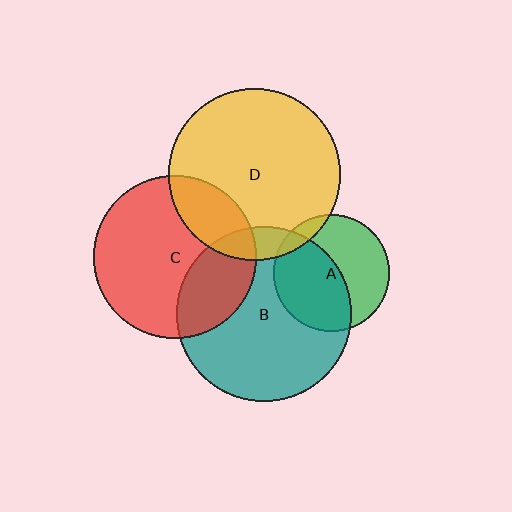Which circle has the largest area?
Circle B (teal).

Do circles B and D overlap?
Yes.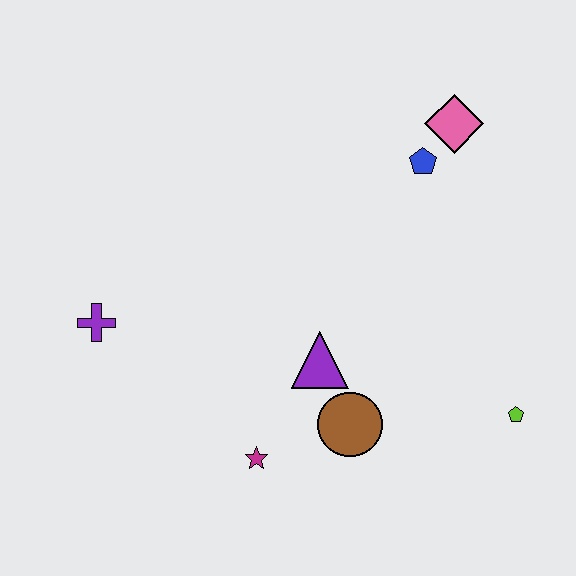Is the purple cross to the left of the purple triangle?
Yes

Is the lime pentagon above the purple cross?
No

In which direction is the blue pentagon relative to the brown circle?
The blue pentagon is above the brown circle.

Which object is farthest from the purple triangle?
The pink diamond is farthest from the purple triangle.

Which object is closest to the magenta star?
The brown circle is closest to the magenta star.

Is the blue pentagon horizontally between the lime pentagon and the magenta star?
Yes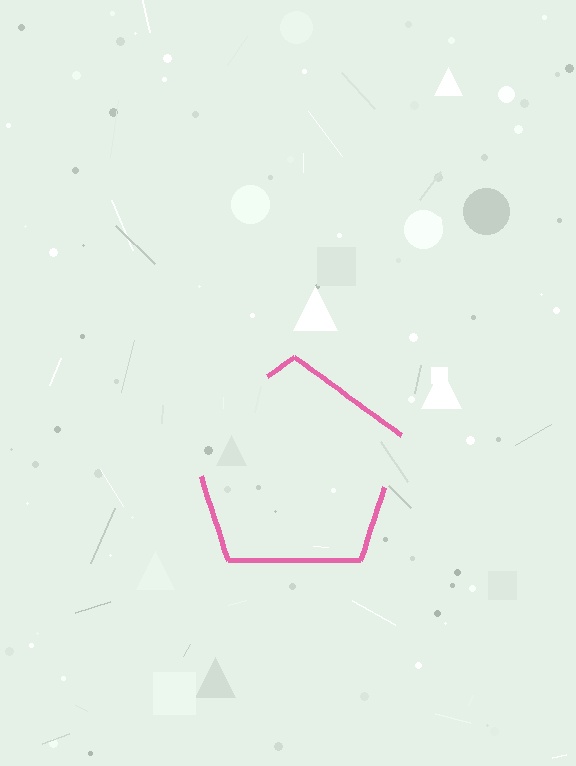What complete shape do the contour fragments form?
The contour fragments form a pentagon.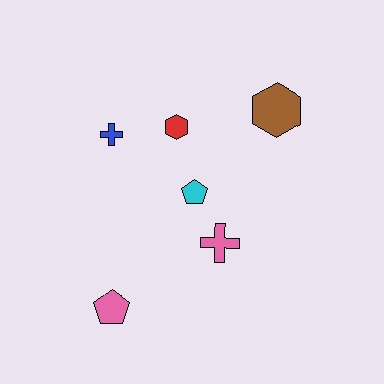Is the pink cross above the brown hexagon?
No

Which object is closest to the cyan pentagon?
The pink cross is closest to the cyan pentagon.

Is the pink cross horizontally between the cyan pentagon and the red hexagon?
No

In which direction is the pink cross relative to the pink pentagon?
The pink cross is to the right of the pink pentagon.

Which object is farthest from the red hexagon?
The pink pentagon is farthest from the red hexagon.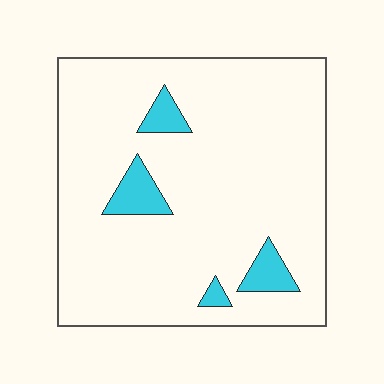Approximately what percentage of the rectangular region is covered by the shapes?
Approximately 10%.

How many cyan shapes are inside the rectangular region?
4.